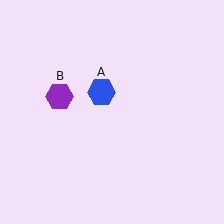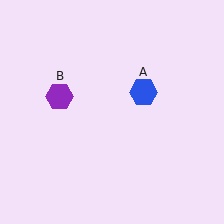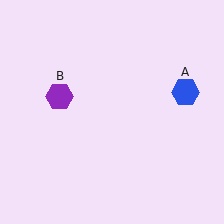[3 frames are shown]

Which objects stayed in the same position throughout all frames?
Purple hexagon (object B) remained stationary.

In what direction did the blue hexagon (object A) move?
The blue hexagon (object A) moved right.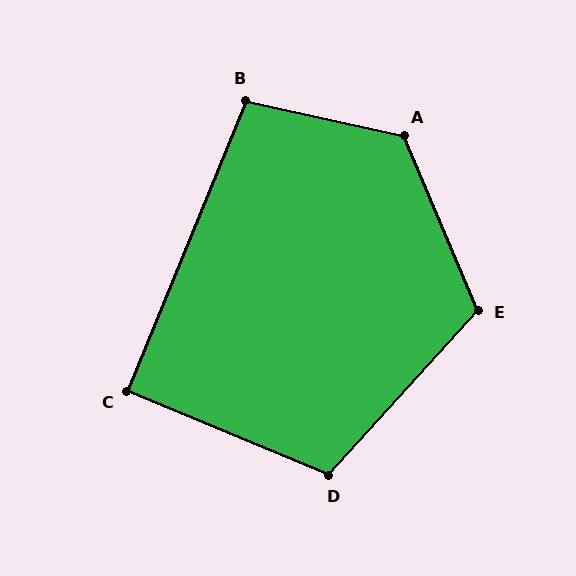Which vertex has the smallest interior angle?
C, at approximately 90 degrees.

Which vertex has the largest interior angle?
A, at approximately 125 degrees.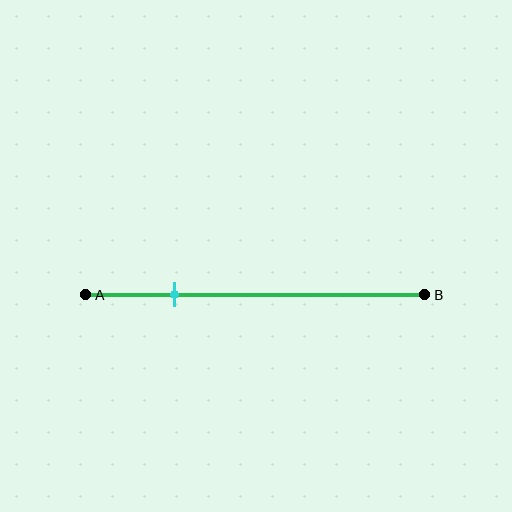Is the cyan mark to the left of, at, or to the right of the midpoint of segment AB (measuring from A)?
The cyan mark is to the left of the midpoint of segment AB.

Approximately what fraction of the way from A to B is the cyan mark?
The cyan mark is approximately 25% of the way from A to B.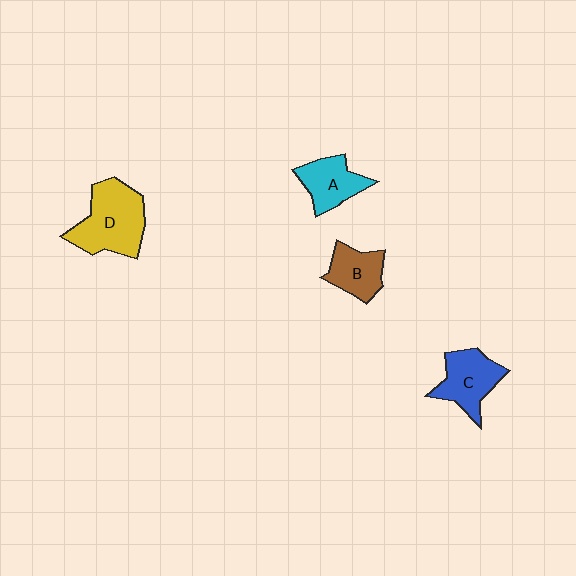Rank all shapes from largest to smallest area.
From largest to smallest: D (yellow), C (blue), A (cyan), B (brown).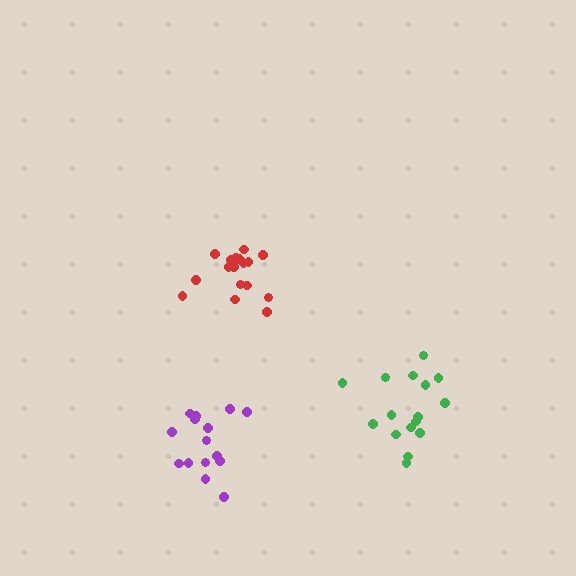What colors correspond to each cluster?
The clusters are colored: green, red, purple.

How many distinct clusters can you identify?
There are 3 distinct clusters.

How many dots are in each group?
Group 1: 16 dots, Group 2: 17 dots, Group 3: 15 dots (48 total).